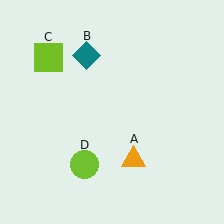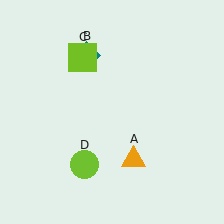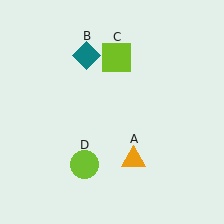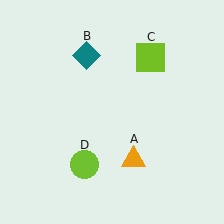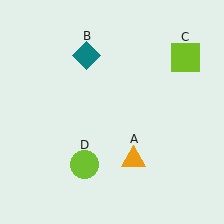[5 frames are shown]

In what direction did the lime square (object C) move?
The lime square (object C) moved right.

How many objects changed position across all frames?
1 object changed position: lime square (object C).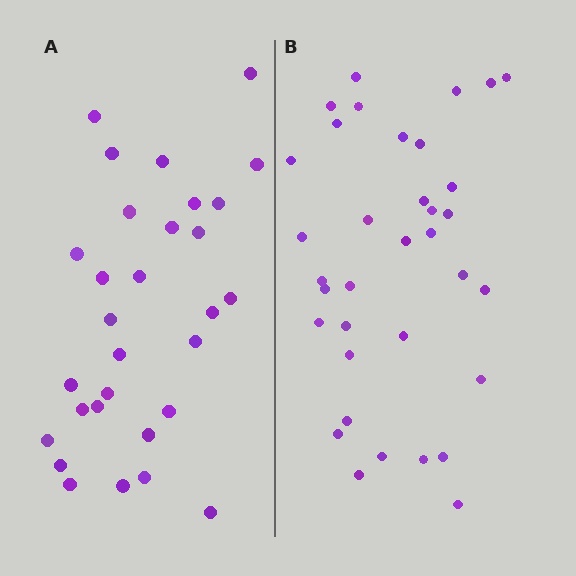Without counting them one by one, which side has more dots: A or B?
Region B (the right region) has more dots.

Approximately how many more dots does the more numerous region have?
Region B has about 5 more dots than region A.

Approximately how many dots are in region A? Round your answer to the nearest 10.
About 30 dots.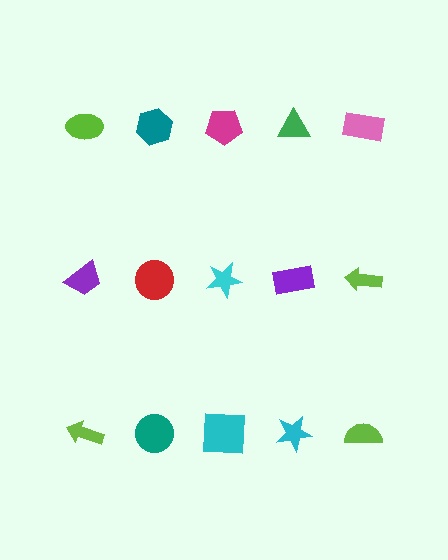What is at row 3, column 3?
A cyan square.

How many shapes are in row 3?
5 shapes.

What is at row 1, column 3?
A magenta pentagon.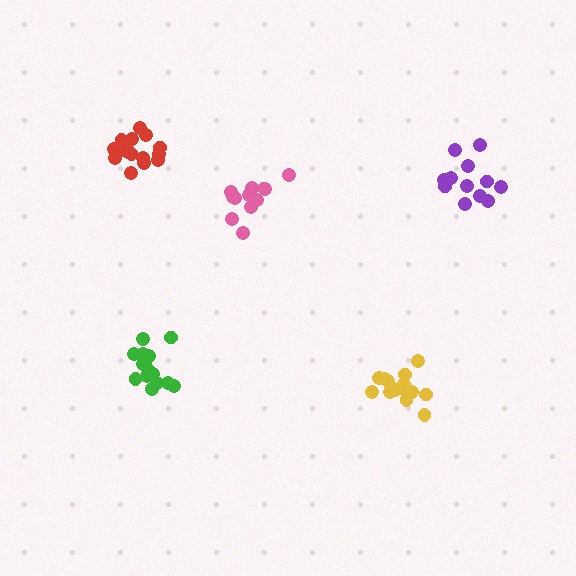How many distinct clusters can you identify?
There are 5 distinct clusters.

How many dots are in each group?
Group 1: 14 dots, Group 2: 16 dots, Group 3: 16 dots, Group 4: 12 dots, Group 5: 12 dots (70 total).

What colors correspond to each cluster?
The clusters are colored: yellow, green, red, pink, purple.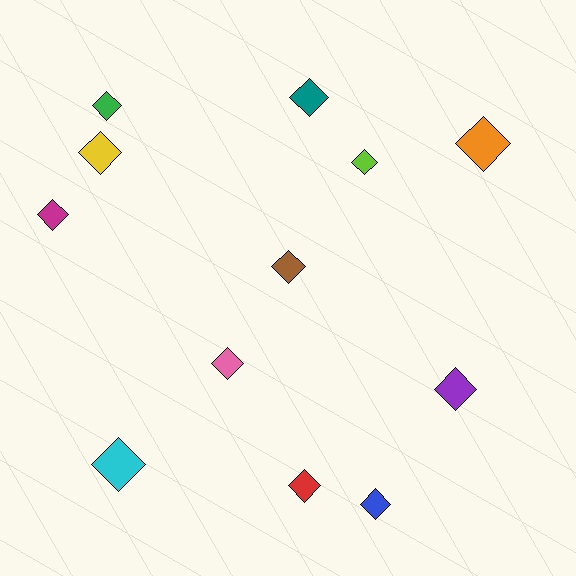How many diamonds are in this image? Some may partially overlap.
There are 12 diamonds.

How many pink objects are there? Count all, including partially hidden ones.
There is 1 pink object.